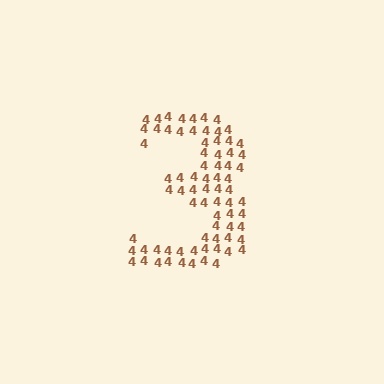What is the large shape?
The large shape is the digit 3.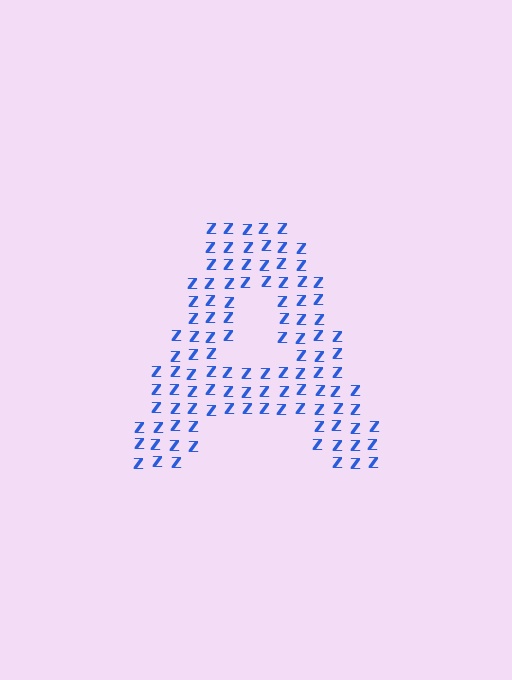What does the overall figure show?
The overall figure shows the letter A.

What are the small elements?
The small elements are letter Z's.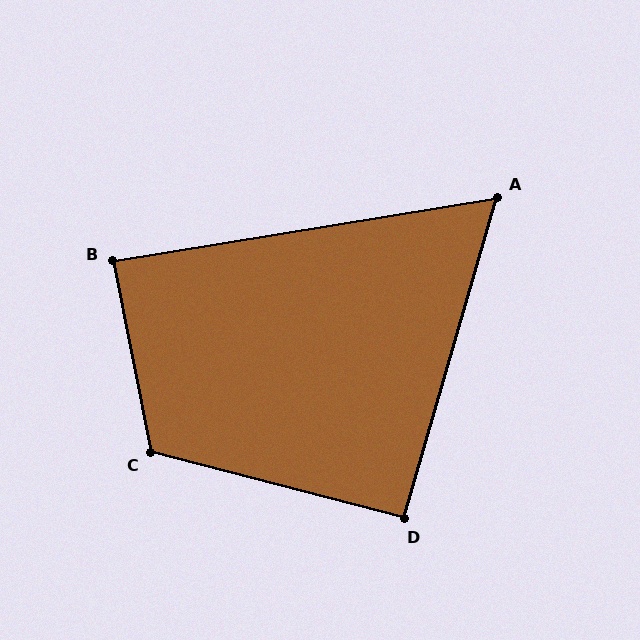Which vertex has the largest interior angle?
C, at approximately 115 degrees.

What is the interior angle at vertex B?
Approximately 88 degrees (approximately right).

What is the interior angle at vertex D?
Approximately 92 degrees (approximately right).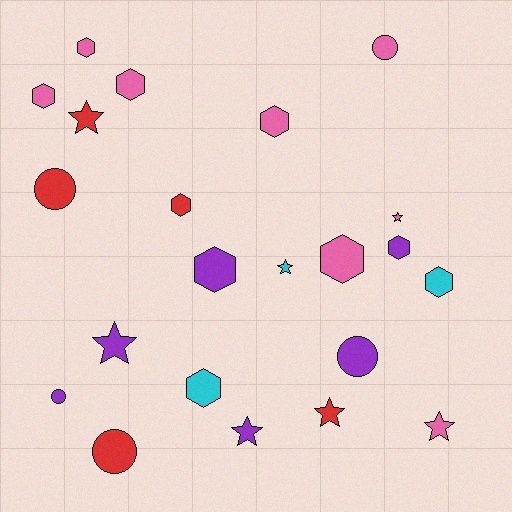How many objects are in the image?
There are 22 objects.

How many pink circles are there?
There is 1 pink circle.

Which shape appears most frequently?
Hexagon, with 10 objects.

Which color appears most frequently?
Pink, with 8 objects.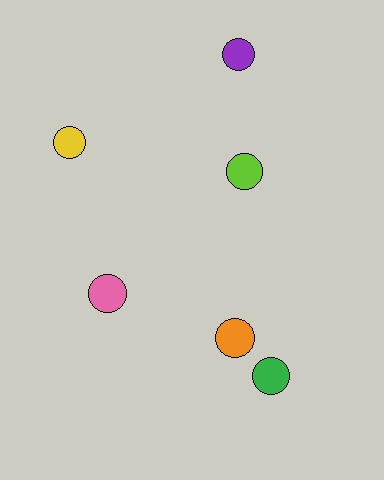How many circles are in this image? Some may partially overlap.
There are 6 circles.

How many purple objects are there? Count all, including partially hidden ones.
There is 1 purple object.